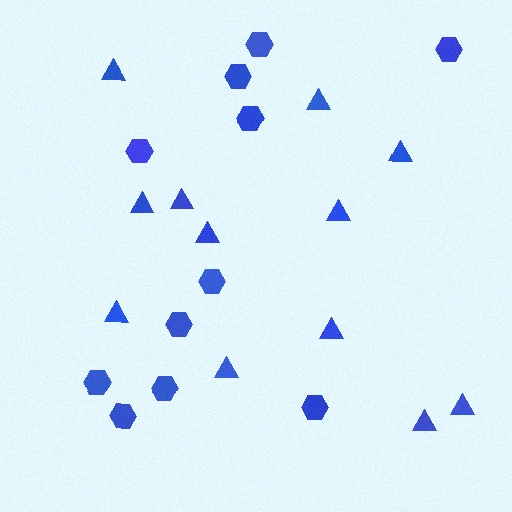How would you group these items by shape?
There are 2 groups: one group of triangles (12) and one group of hexagons (11).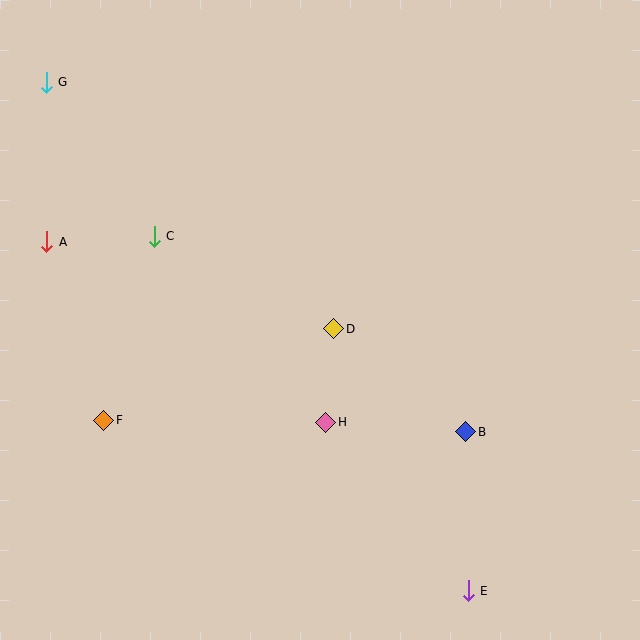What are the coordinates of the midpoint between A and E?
The midpoint between A and E is at (257, 416).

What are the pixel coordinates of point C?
Point C is at (154, 236).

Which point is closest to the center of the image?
Point D at (334, 329) is closest to the center.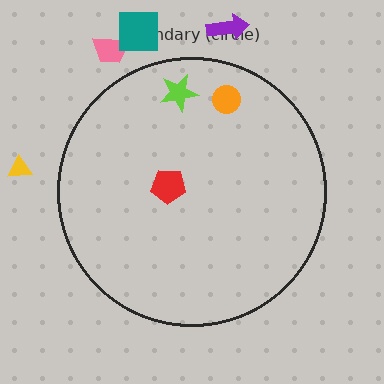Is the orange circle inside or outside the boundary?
Inside.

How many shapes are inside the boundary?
3 inside, 4 outside.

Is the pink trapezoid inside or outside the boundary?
Outside.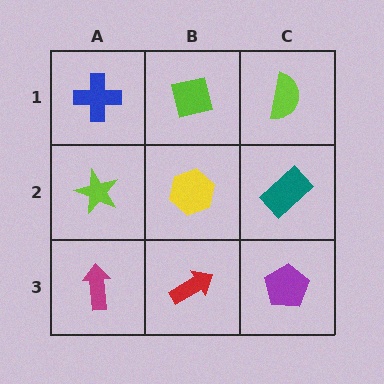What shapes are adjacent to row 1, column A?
A lime star (row 2, column A), a lime square (row 1, column B).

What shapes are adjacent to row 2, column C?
A lime semicircle (row 1, column C), a purple pentagon (row 3, column C), a yellow hexagon (row 2, column B).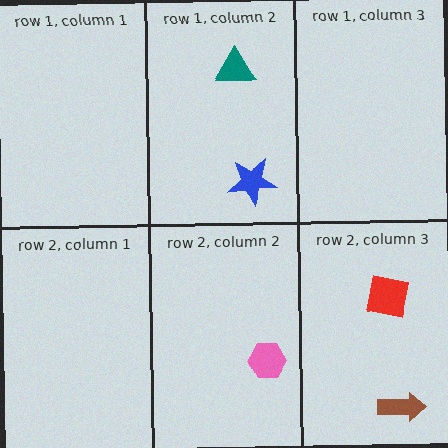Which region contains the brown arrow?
The row 2, column 3 region.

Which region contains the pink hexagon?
The row 2, column 2 region.